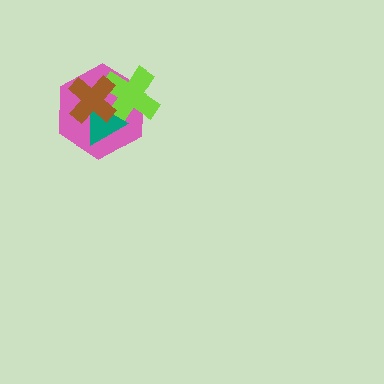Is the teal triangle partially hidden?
Yes, it is partially covered by another shape.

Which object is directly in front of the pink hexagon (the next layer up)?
The lime cross is directly in front of the pink hexagon.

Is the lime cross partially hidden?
Yes, it is partially covered by another shape.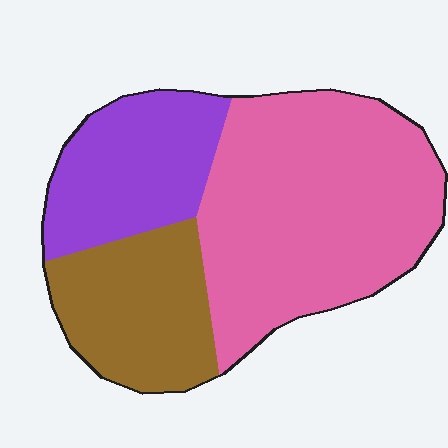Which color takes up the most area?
Pink, at roughly 55%.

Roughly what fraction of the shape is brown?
Brown covers around 25% of the shape.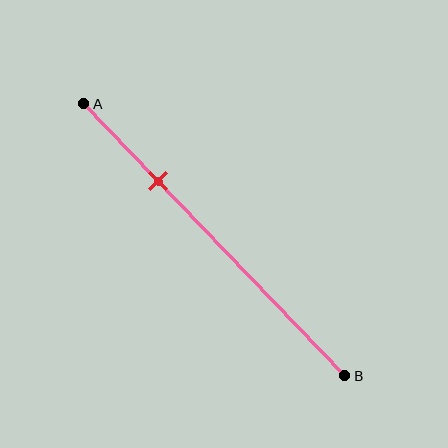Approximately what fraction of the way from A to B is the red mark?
The red mark is approximately 30% of the way from A to B.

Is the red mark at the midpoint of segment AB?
No, the mark is at about 30% from A, not at the 50% midpoint.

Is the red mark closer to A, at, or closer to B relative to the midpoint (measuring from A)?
The red mark is closer to point A than the midpoint of segment AB.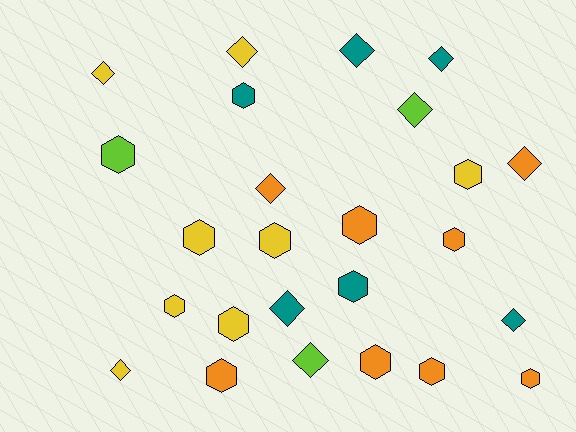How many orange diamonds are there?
There are 2 orange diamonds.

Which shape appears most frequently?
Hexagon, with 14 objects.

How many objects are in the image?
There are 25 objects.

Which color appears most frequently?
Orange, with 8 objects.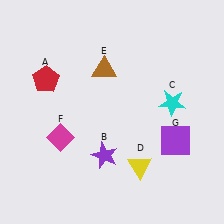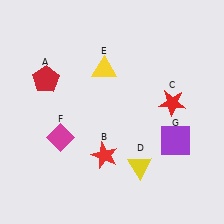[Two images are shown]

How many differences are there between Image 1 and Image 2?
There are 3 differences between the two images.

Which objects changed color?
B changed from purple to red. C changed from cyan to red. E changed from brown to yellow.